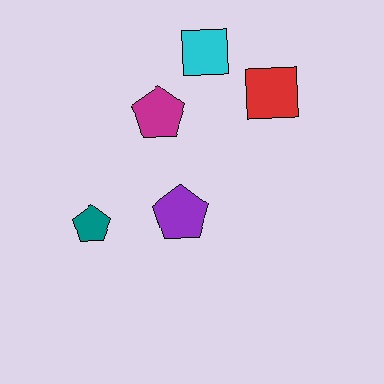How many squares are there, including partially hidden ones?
There are 2 squares.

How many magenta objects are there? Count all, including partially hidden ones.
There is 1 magenta object.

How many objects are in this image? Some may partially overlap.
There are 5 objects.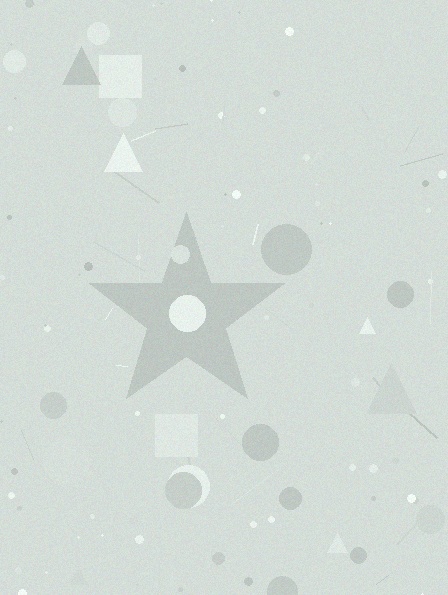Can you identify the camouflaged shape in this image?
The camouflaged shape is a star.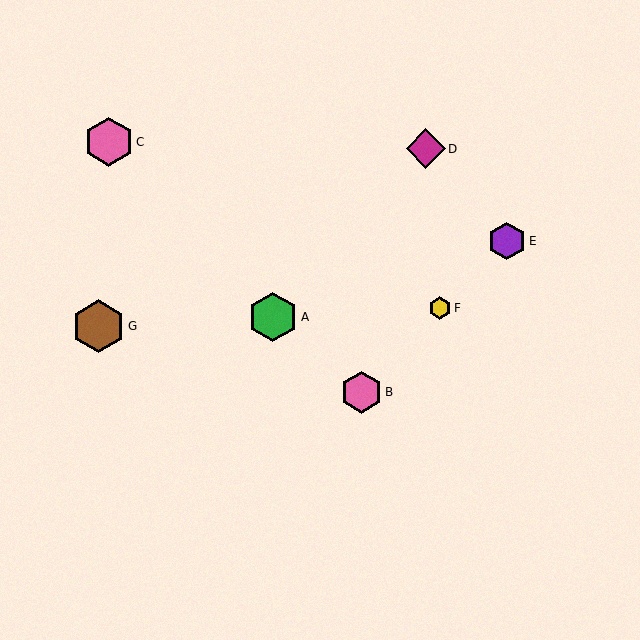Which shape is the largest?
The brown hexagon (labeled G) is the largest.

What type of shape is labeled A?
Shape A is a green hexagon.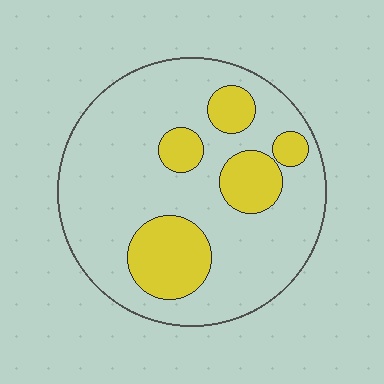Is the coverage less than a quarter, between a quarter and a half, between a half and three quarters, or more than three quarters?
Less than a quarter.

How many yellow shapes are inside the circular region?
5.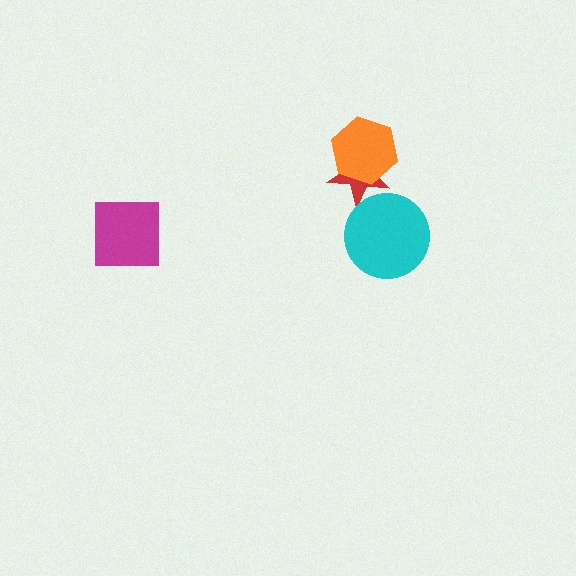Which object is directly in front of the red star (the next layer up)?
The orange hexagon is directly in front of the red star.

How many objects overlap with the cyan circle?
1 object overlaps with the cyan circle.